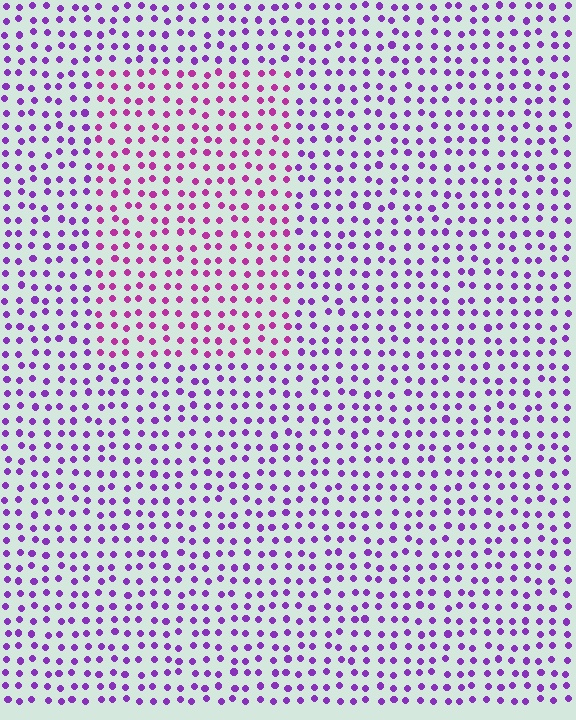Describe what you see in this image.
The image is filled with small purple elements in a uniform arrangement. A rectangle-shaped region is visible where the elements are tinted to a slightly different hue, forming a subtle color boundary.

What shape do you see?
I see a rectangle.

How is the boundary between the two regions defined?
The boundary is defined purely by a slight shift in hue (about 32 degrees). Spacing, size, and orientation are identical on both sides.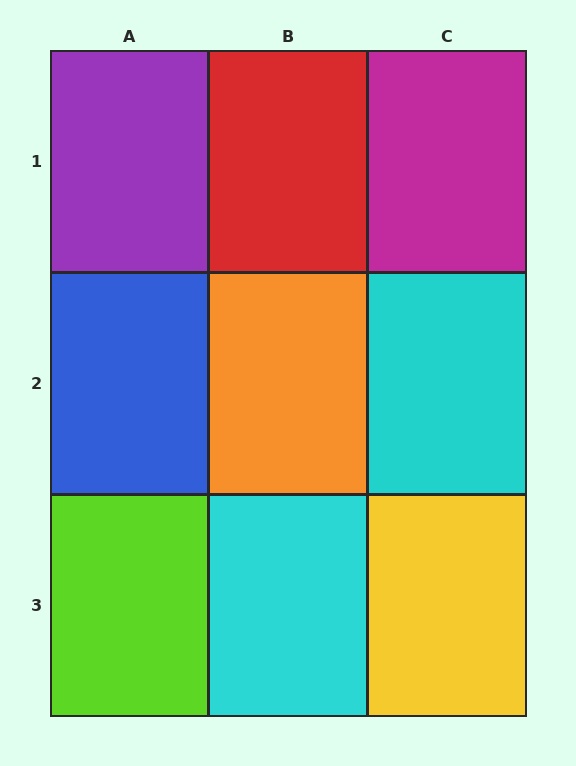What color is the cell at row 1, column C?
Magenta.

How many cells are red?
1 cell is red.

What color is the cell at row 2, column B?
Orange.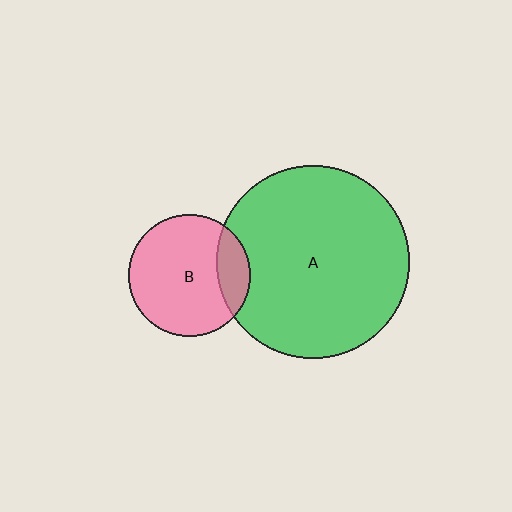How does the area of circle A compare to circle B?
Approximately 2.5 times.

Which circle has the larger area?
Circle A (green).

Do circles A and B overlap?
Yes.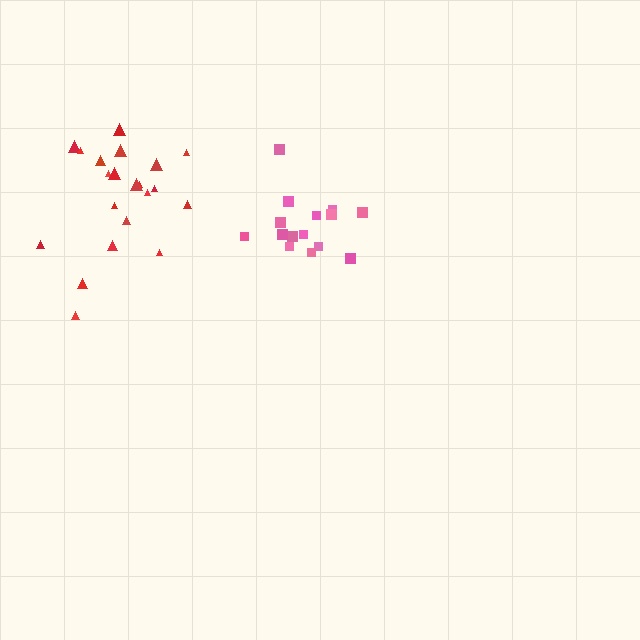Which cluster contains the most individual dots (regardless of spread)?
Red (21).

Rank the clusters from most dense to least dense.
pink, red.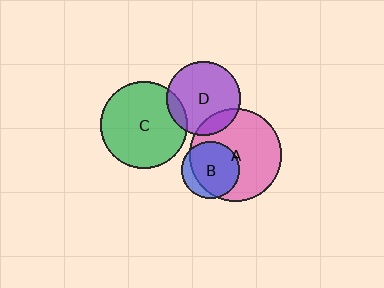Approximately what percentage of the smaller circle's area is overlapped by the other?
Approximately 10%.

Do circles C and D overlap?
Yes.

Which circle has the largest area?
Circle A (pink).